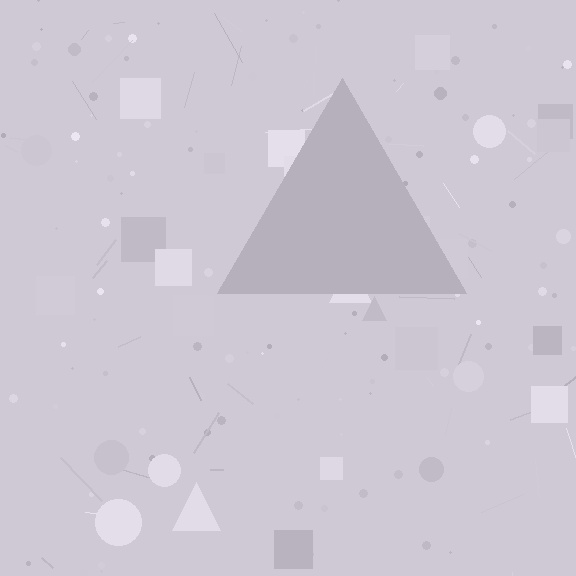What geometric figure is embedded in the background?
A triangle is embedded in the background.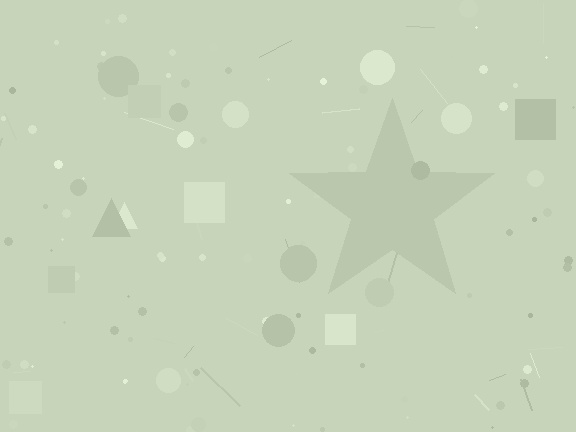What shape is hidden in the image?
A star is hidden in the image.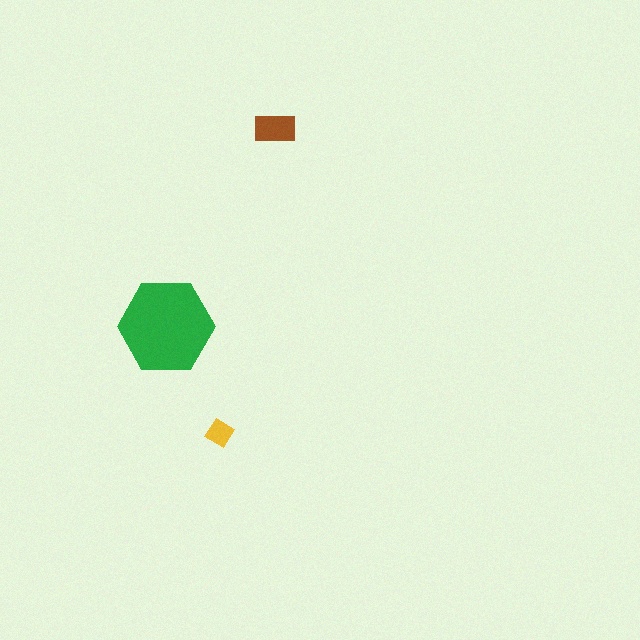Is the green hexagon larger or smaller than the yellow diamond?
Larger.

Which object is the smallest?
The yellow diamond.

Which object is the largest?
The green hexagon.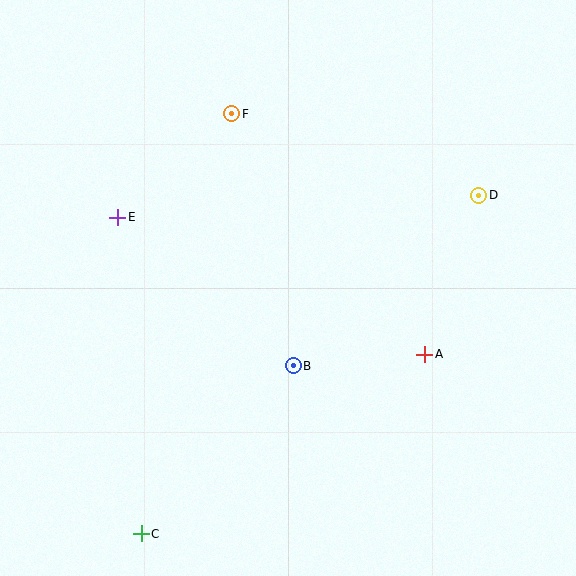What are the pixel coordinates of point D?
Point D is at (479, 195).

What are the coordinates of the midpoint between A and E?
The midpoint between A and E is at (271, 286).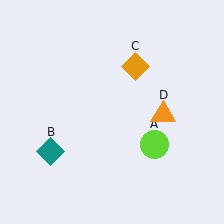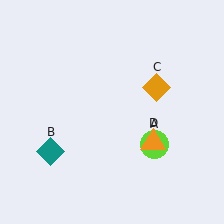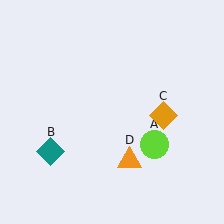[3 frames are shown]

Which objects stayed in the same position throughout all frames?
Lime circle (object A) and teal diamond (object B) remained stationary.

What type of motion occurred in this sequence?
The orange diamond (object C), orange triangle (object D) rotated clockwise around the center of the scene.